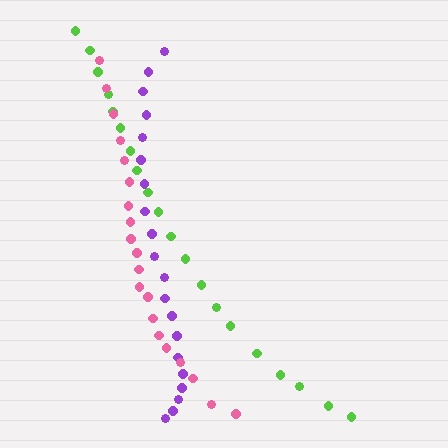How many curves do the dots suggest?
There are 3 distinct paths.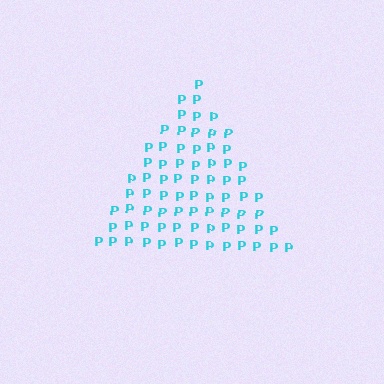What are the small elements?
The small elements are letter P's.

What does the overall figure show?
The overall figure shows a triangle.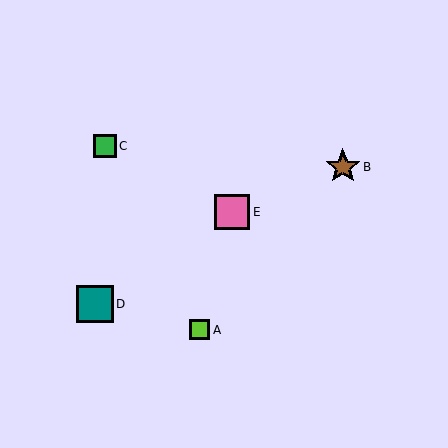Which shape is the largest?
The teal square (labeled D) is the largest.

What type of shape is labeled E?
Shape E is a pink square.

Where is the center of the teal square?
The center of the teal square is at (95, 304).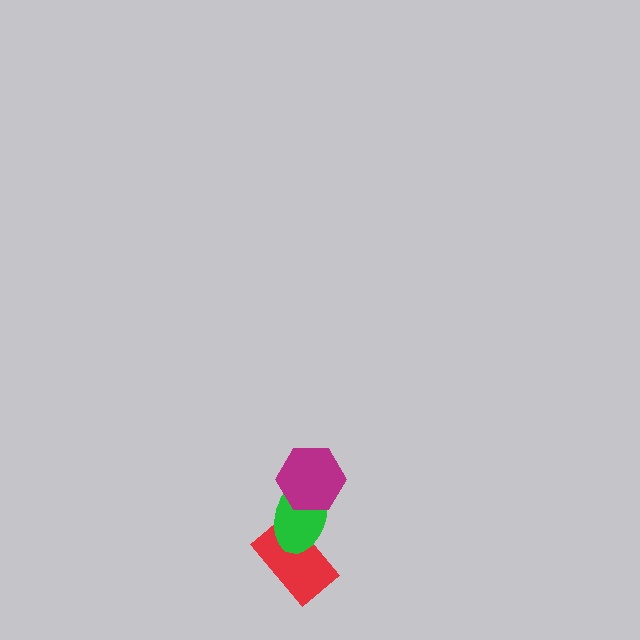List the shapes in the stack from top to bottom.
From top to bottom: the magenta hexagon, the green ellipse, the red rectangle.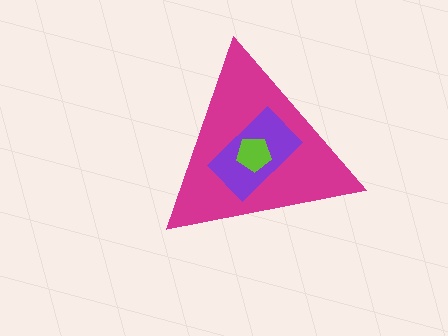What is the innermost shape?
The lime pentagon.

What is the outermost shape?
The magenta triangle.